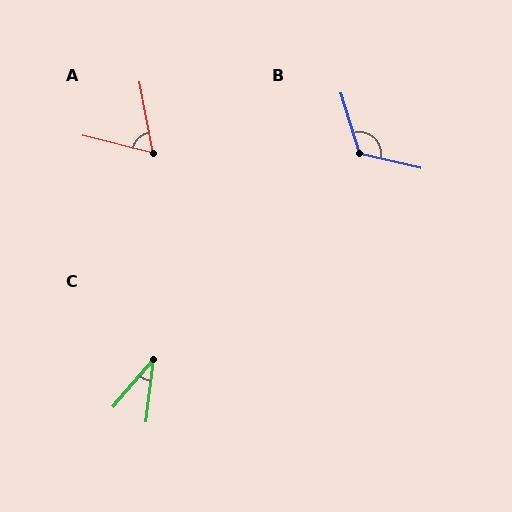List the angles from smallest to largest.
C (34°), A (66°), B (120°).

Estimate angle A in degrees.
Approximately 66 degrees.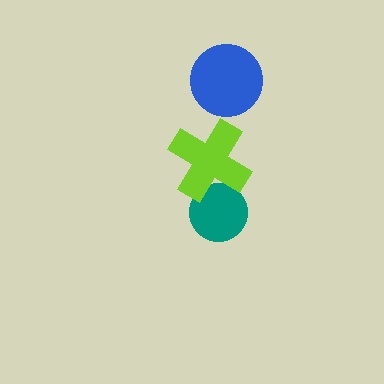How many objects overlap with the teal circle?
1 object overlaps with the teal circle.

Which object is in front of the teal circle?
The lime cross is in front of the teal circle.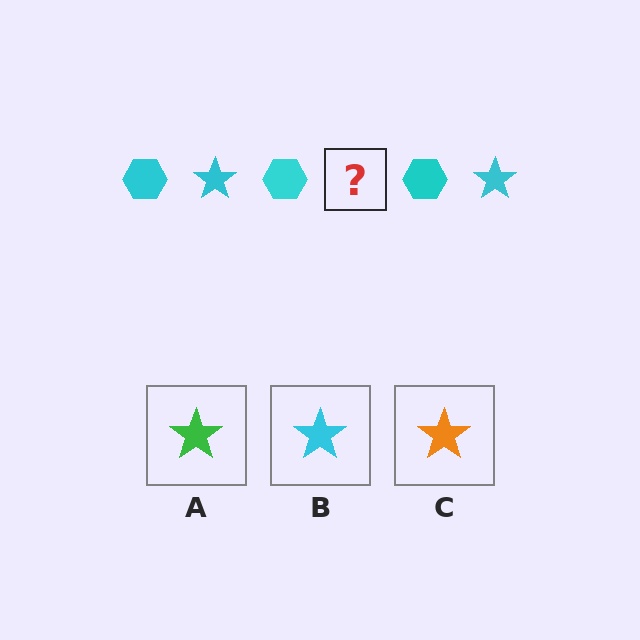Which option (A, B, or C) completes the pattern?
B.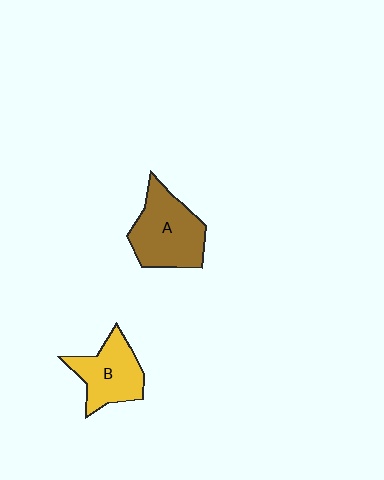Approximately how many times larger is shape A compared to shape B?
Approximately 1.3 times.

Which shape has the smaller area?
Shape B (yellow).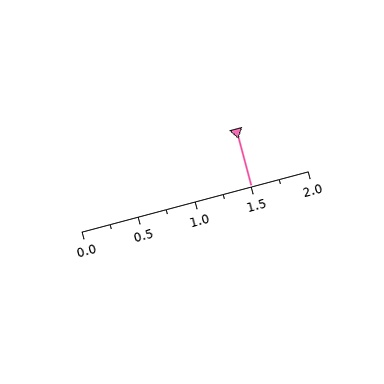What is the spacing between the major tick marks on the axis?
The major ticks are spaced 0.5 apart.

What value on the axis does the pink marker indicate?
The marker indicates approximately 1.5.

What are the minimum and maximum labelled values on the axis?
The axis runs from 0.0 to 2.0.